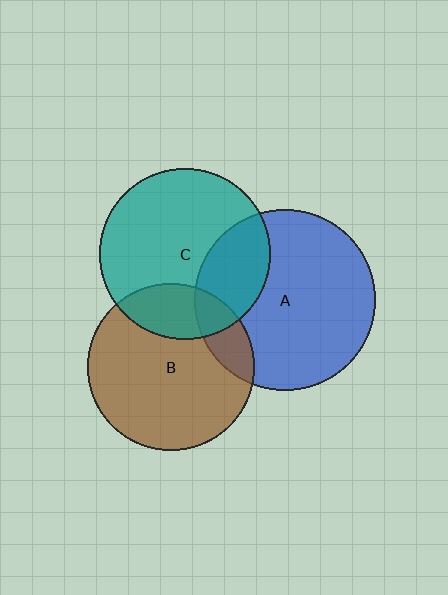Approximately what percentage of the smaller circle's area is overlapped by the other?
Approximately 15%.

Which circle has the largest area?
Circle A (blue).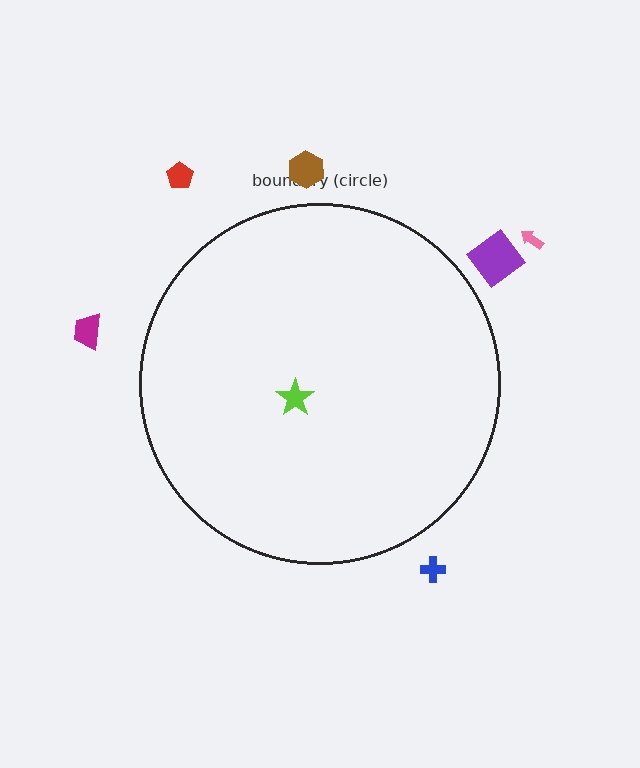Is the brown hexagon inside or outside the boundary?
Outside.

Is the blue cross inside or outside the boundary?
Outside.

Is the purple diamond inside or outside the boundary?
Outside.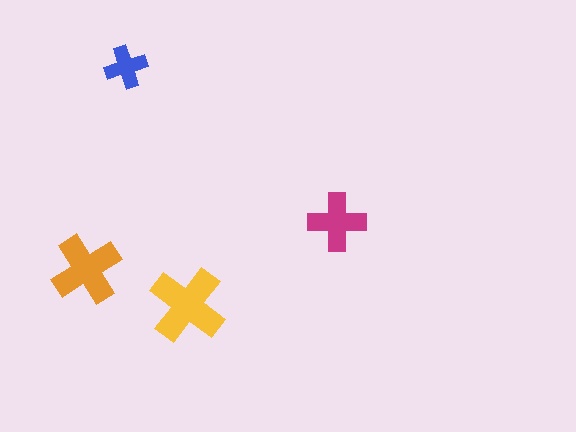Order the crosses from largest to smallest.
the yellow one, the orange one, the magenta one, the blue one.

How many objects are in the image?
There are 4 objects in the image.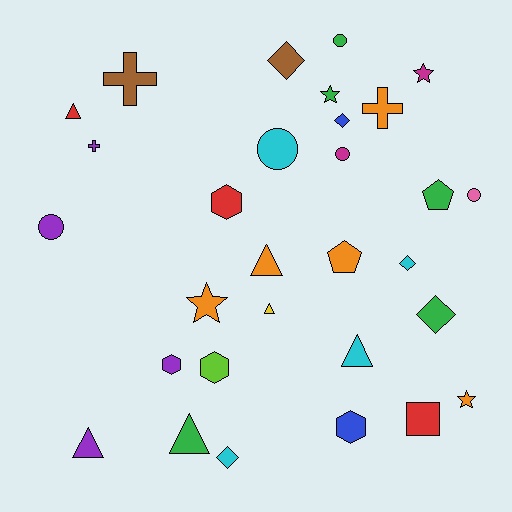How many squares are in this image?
There is 1 square.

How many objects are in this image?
There are 30 objects.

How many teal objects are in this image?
There are no teal objects.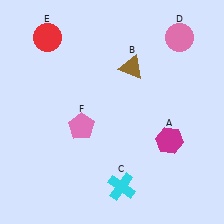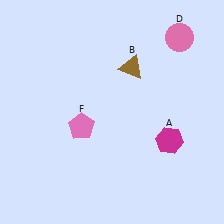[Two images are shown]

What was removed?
The cyan cross (C), the red circle (E) were removed in Image 2.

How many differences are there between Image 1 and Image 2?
There are 2 differences between the two images.